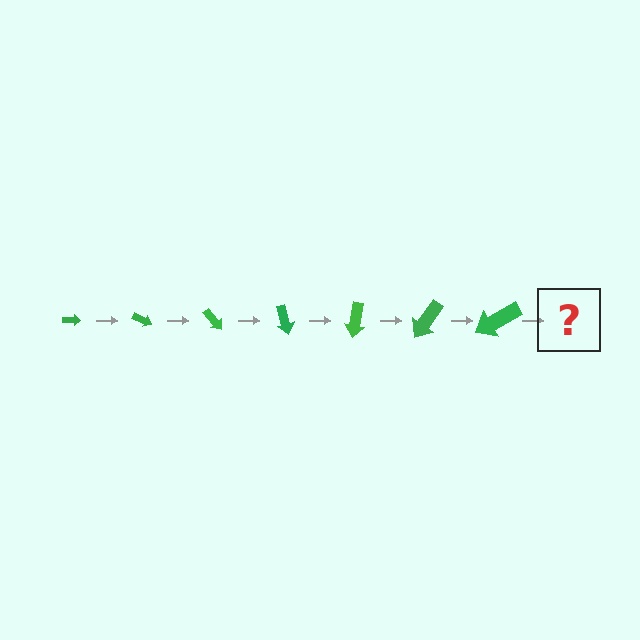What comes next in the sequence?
The next element should be an arrow, larger than the previous one and rotated 175 degrees from the start.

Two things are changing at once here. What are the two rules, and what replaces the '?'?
The two rules are that the arrow grows larger each step and it rotates 25 degrees each step. The '?' should be an arrow, larger than the previous one and rotated 175 degrees from the start.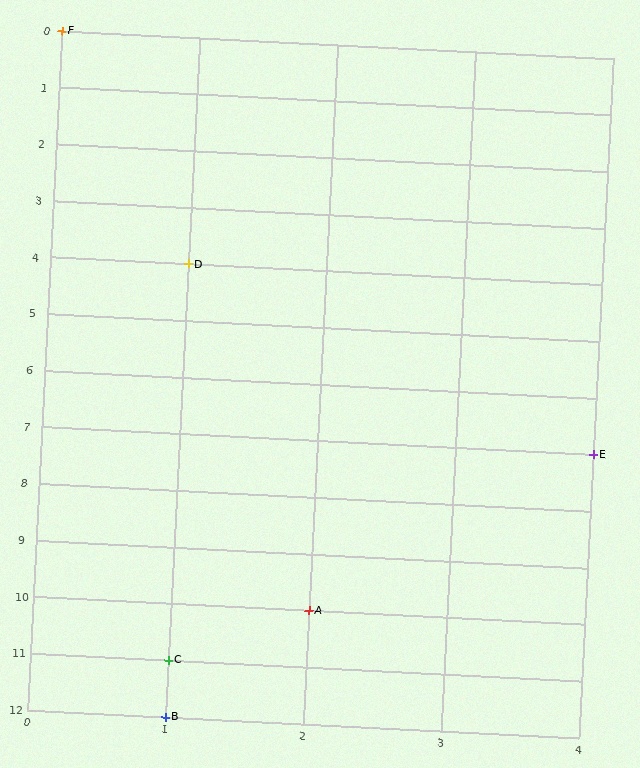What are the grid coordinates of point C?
Point C is at grid coordinates (1, 11).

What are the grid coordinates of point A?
Point A is at grid coordinates (2, 10).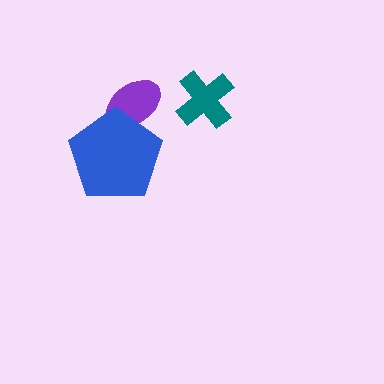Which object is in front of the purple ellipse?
The blue pentagon is in front of the purple ellipse.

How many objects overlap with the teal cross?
0 objects overlap with the teal cross.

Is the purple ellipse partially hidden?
Yes, it is partially covered by another shape.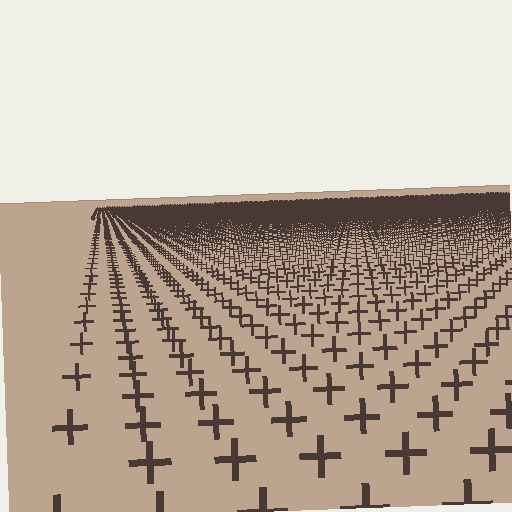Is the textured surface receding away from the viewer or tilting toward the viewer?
The surface is receding away from the viewer. Texture elements get smaller and denser toward the top.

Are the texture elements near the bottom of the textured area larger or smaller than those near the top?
Larger. Near the bottom, elements are closer to the viewer and appear at a bigger on-screen size.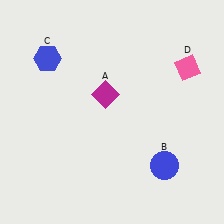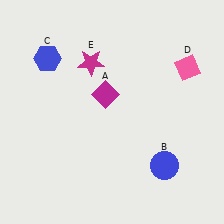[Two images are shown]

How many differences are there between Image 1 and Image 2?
There is 1 difference between the two images.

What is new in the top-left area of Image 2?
A magenta star (E) was added in the top-left area of Image 2.